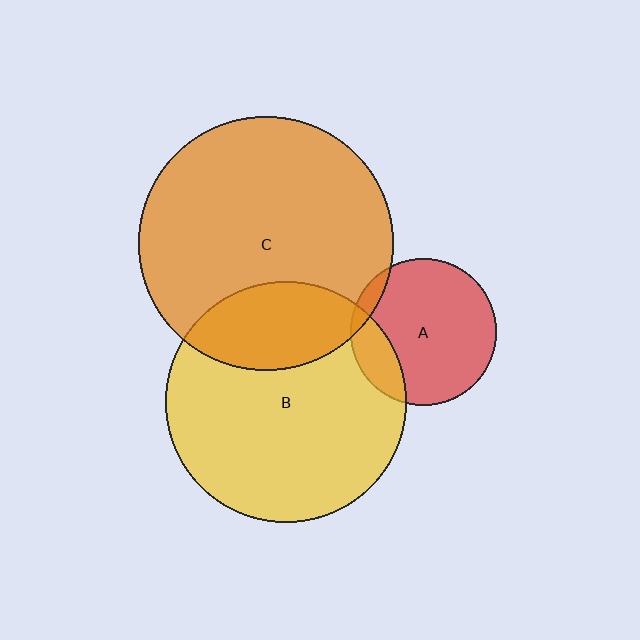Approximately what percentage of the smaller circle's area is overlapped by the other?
Approximately 20%.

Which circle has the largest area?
Circle C (orange).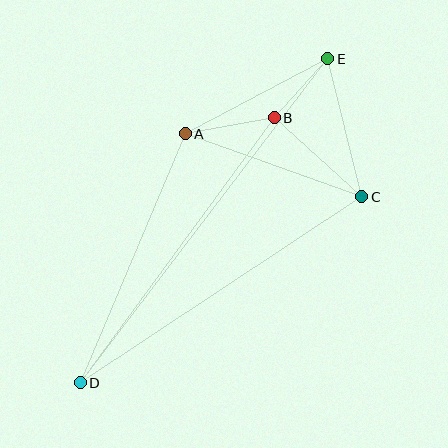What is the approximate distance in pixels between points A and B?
The distance between A and B is approximately 91 pixels.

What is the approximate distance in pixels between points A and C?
The distance between A and C is approximately 187 pixels.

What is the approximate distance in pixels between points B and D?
The distance between B and D is approximately 328 pixels.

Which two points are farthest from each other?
Points D and E are farthest from each other.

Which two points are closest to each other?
Points B and E are closest to each other.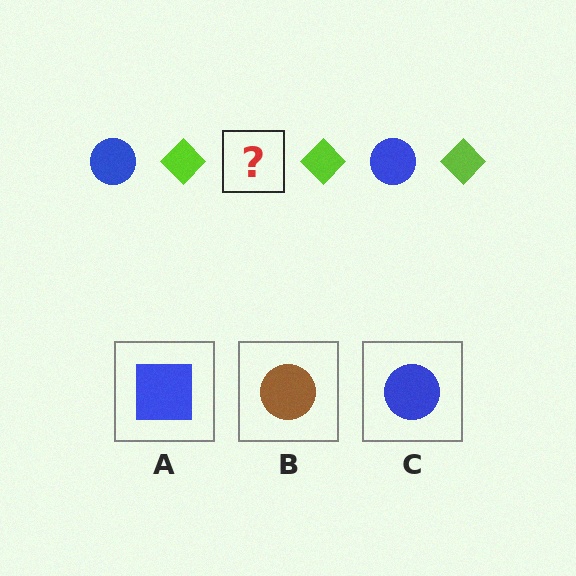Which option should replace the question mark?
Option C.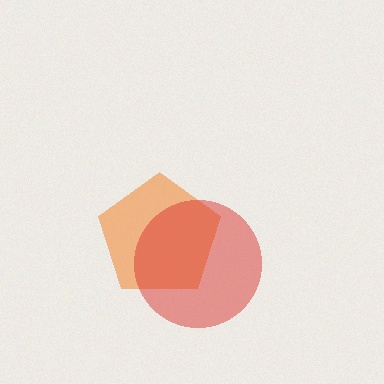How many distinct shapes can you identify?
There are 2 distinct shapes: an orange pentagon, a red circle.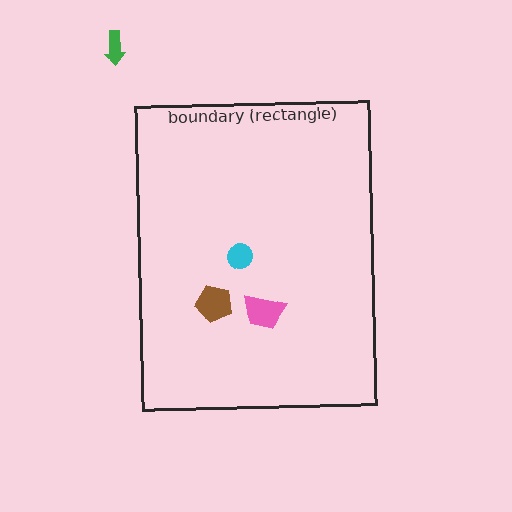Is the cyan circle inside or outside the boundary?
Inside.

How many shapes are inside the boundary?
3 inside, 1 outside.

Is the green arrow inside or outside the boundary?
Outside.